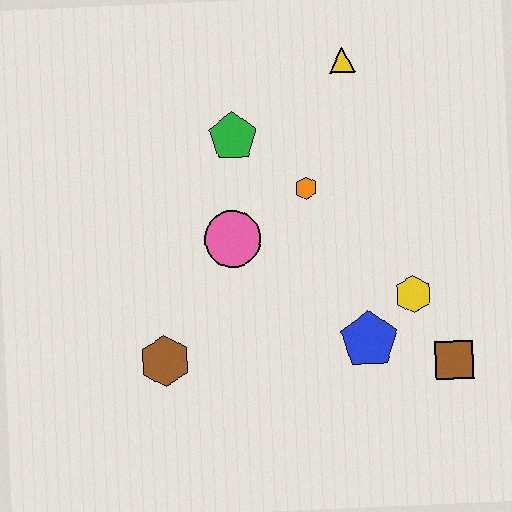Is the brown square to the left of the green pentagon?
No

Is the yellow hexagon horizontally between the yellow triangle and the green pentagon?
No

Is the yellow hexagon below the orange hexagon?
Yes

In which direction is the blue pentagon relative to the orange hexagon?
The blue pentagon is below the orange hexagon.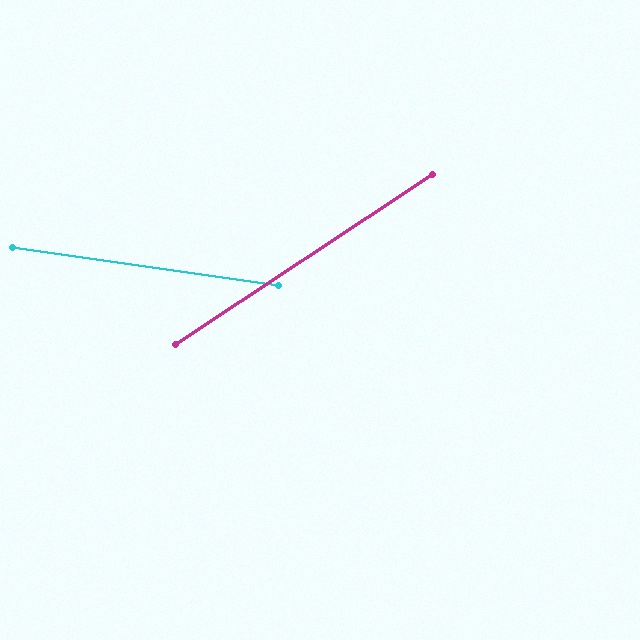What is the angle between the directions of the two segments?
Approximately 42 degrees.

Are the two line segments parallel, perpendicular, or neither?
Neither parallel nor perpendicular — they differ by about 42°.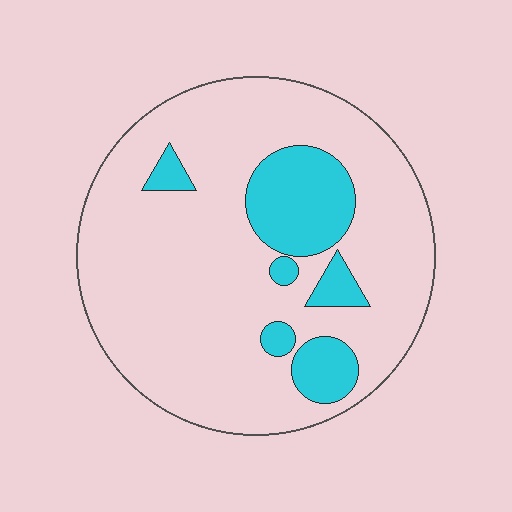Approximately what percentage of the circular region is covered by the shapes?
Approximately 20%.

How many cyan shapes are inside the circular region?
6.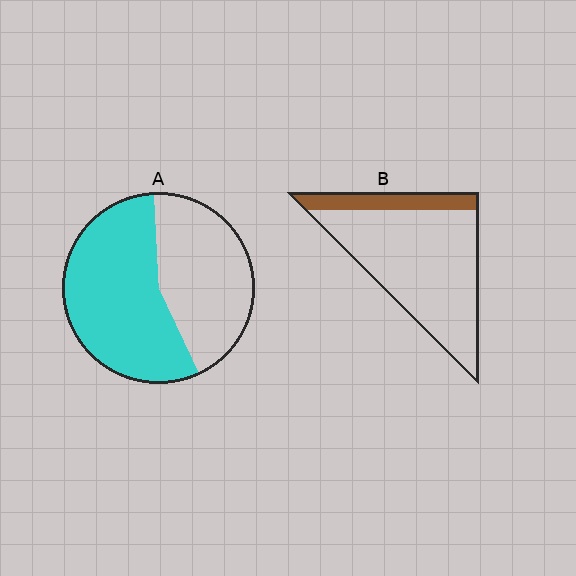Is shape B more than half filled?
No.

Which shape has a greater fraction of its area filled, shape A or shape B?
Shape A.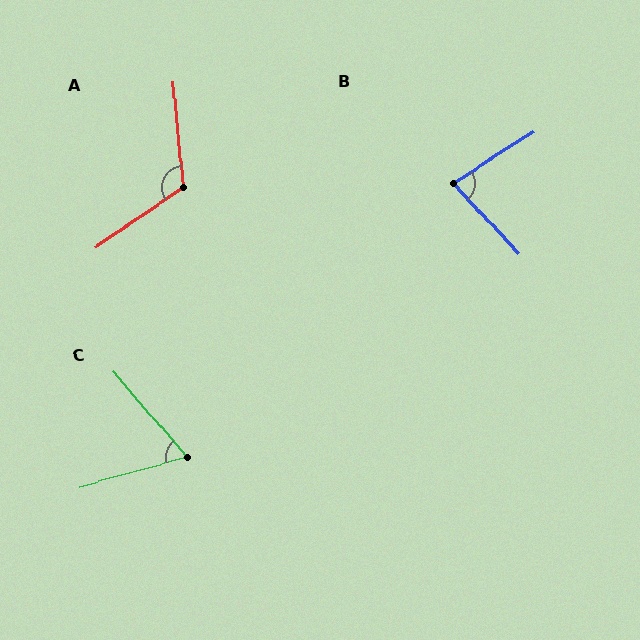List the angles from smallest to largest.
C (65°), B (80°), A (119°).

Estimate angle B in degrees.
Approximately 80 degrees.